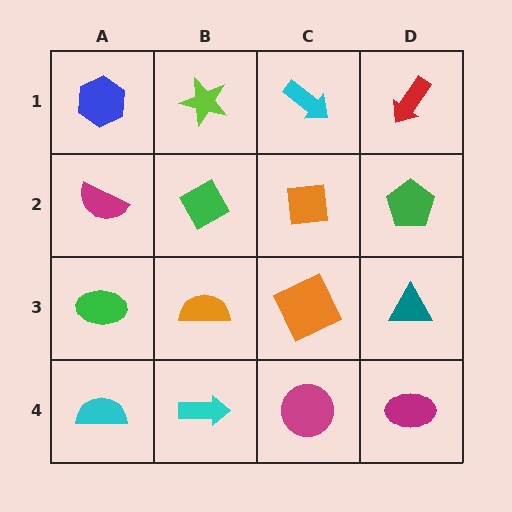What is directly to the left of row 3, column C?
An orange semicircle.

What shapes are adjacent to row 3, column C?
An orange square (row 2, column C), a magenta circle (row 4, column C), an orange semicircle (row 3, column B), a teal triangle (row 3, column D).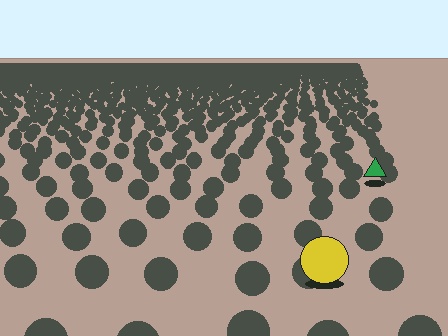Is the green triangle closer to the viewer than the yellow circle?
No. The yellow circle is closer — you can tell from the texture gradient: the ground texture is coarser near it.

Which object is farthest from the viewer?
The green triangle is farthest from the viewer. It appears smaller and the ground texture around it is denser.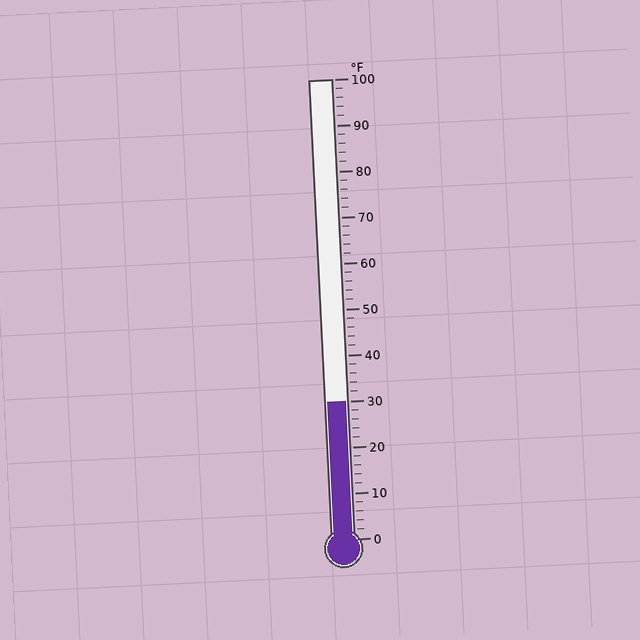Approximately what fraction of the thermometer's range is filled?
The thermometer is filled to approximately 30% of its range.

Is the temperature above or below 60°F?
The temperature is below 60°F.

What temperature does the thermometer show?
The thermometer shows approximately 30°F.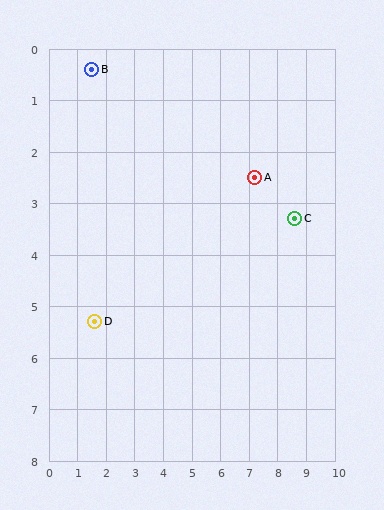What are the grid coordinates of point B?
Point B is at approximately (1.5, 0.4).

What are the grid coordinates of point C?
Point C is at approximately (8.6, 3.3).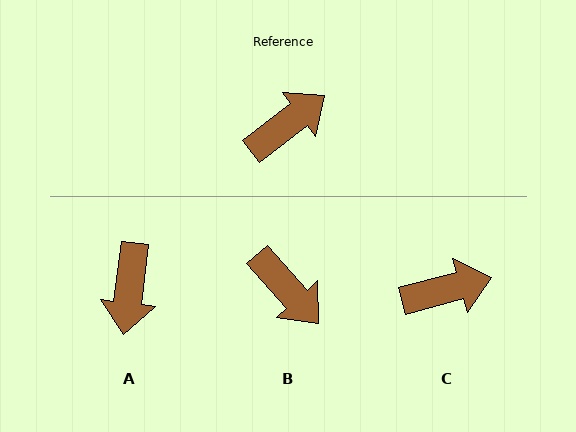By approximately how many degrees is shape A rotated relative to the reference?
Approximately 134 degrees clockwise.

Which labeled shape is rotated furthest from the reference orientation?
A, about 134 degrees away.